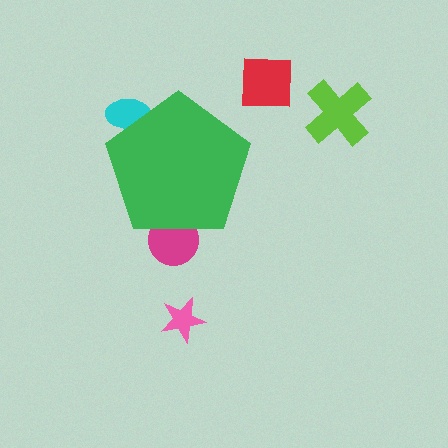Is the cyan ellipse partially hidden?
Yes, the cyan ellipse is partially hidden behind the green pentagon.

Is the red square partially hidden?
No, the red square is fully visible.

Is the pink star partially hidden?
No, the pink star is fully visible.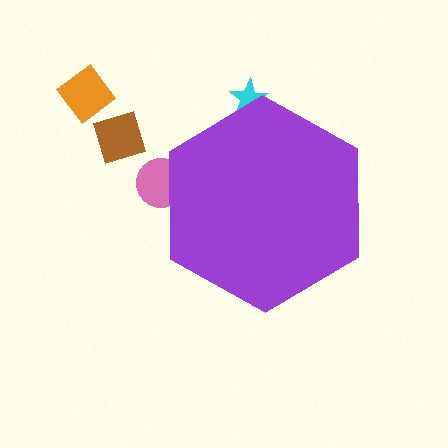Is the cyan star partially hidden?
Yes, the cyan star is partially hidden behind the purple hexagon.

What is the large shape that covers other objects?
A purple hexagon.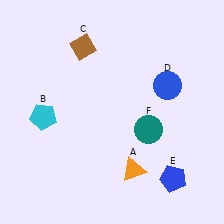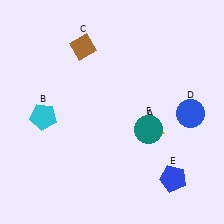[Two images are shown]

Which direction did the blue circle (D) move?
The blue circle (D) moved down.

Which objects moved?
The objects that moved are: the orange triangle (A), the blue circle (D).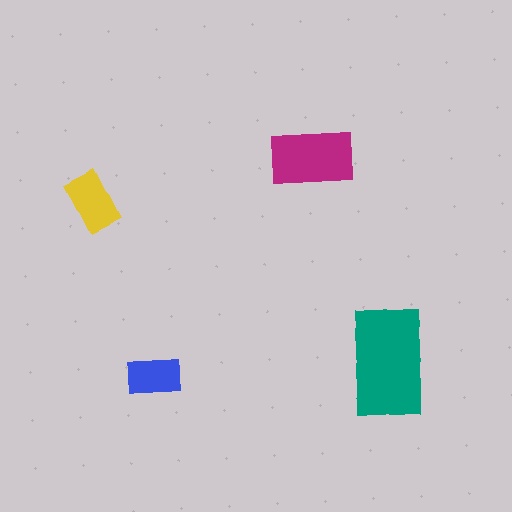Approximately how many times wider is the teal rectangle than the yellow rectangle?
About 2 times wider.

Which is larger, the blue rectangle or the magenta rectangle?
The magenta one.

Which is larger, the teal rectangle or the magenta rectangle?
The teal one.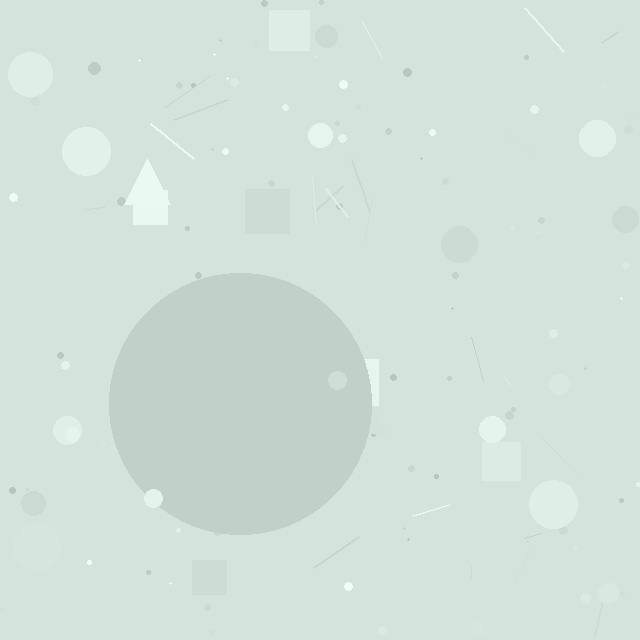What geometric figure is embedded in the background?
A circle is embedded in the background.